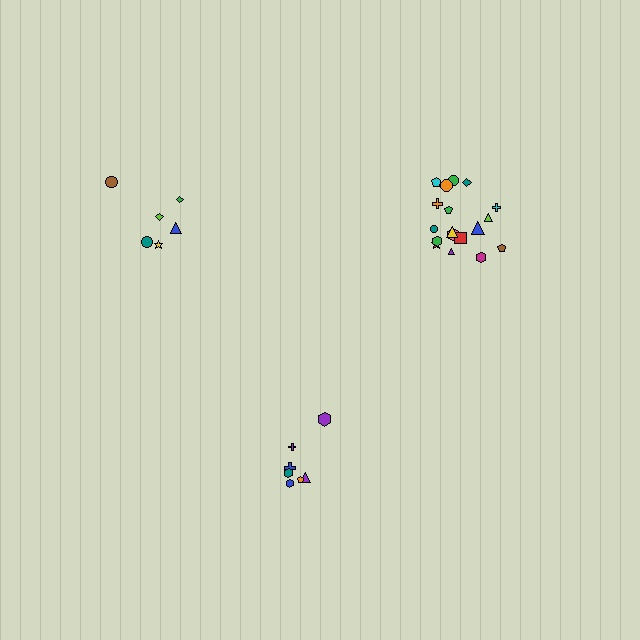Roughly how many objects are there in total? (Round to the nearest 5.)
Roughly 30 objects in total.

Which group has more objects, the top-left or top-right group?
The top-right group.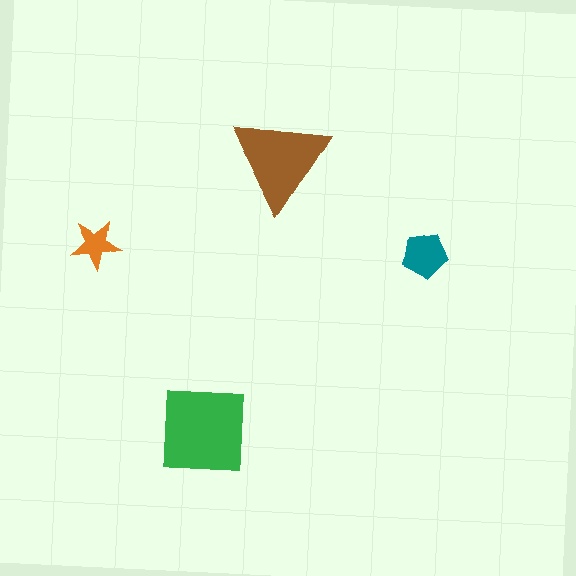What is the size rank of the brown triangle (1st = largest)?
2nd.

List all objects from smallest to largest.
The orange star, the teal pentagon, the brown triangle, the green square.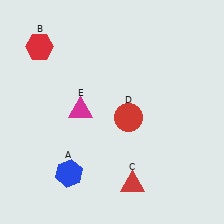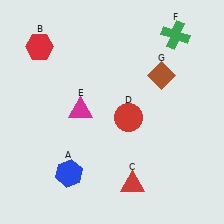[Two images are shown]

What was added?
A green cross (F), a brown diamond (G) were added in Image 2.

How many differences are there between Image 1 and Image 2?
There are 2 differences between the two images.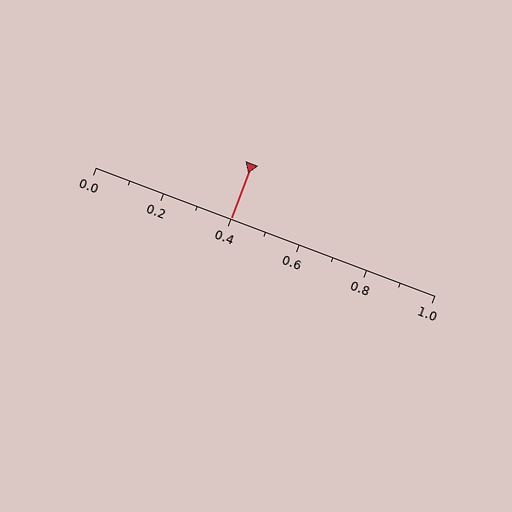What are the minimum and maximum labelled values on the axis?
The axis runs from 0.0 to 1.0.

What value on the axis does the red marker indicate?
The marker indicates approximately 0.4.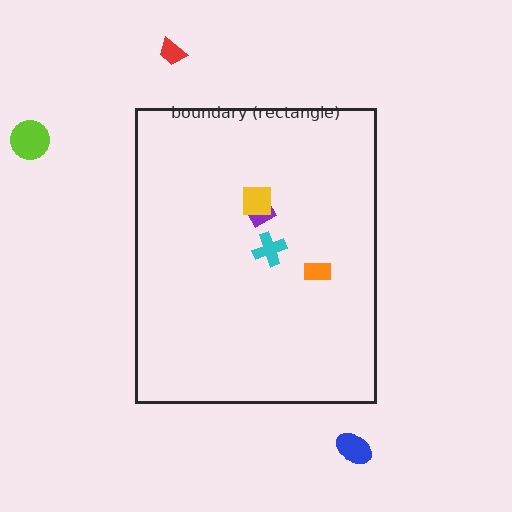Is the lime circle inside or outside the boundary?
Outside.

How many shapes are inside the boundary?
4 inside, 3 outside.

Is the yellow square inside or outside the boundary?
Inside.